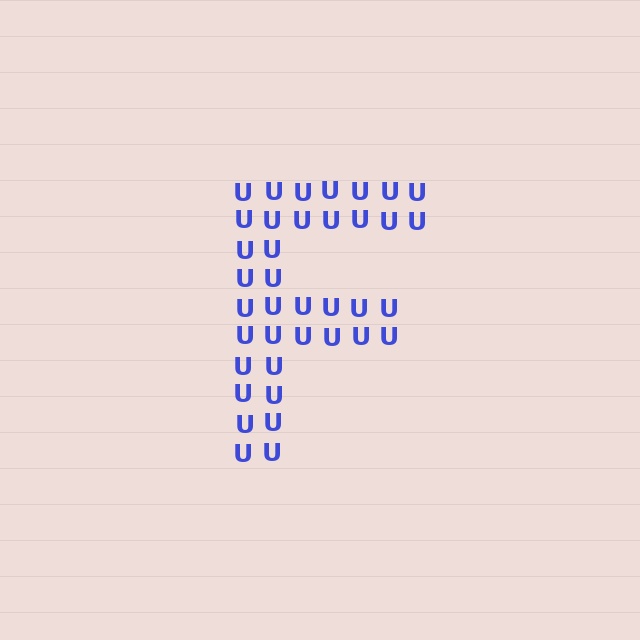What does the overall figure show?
The overall figure shows the letter F.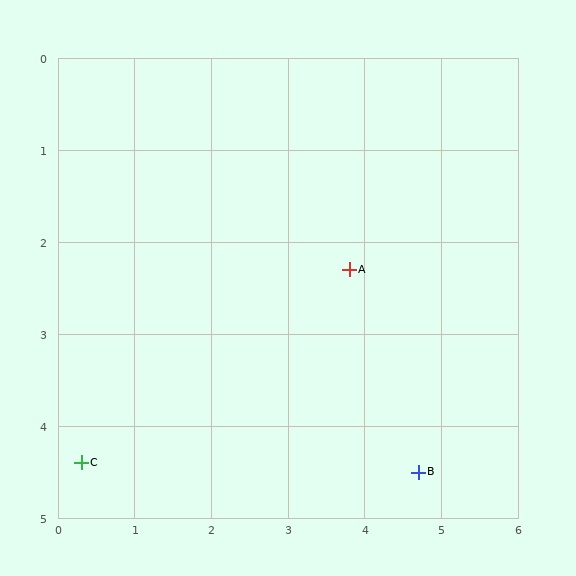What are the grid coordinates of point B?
Point B is at approximately (4.7, 4.5).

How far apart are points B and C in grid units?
Points B and C are about 4.4 grid units apart.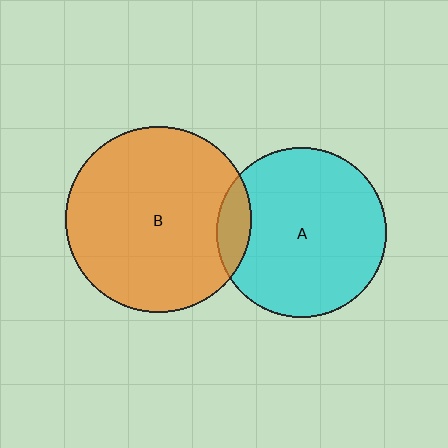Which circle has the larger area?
Circle B (orange).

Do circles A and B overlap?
Yes.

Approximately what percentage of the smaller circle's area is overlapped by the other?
Approximately 10%.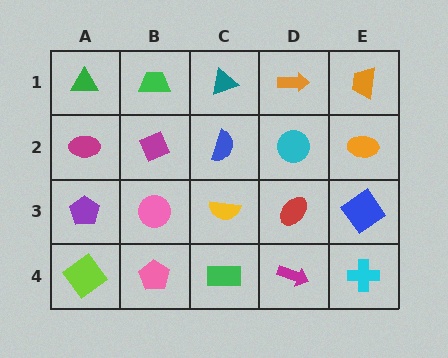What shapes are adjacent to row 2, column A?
A green triangle (row 1, column A), a purple pentagon (row 3, column A), a magenta diamond (row 2, column B).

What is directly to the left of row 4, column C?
A pink pentagon.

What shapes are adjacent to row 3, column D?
A cyan circle (row 2, column D), a magenta arrow (row 4, column D), a yellow semicircle (row 3, column C), a blue diamond (row 3, column E).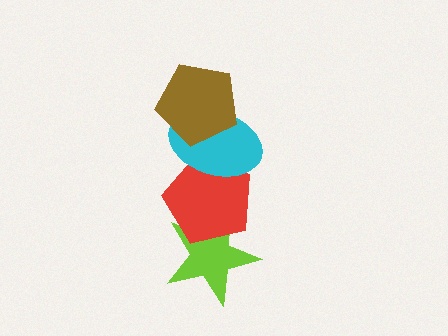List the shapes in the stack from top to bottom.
From top to bottom: the brown pentagon, the cyan ellipse, the red pentagon, the lime star.